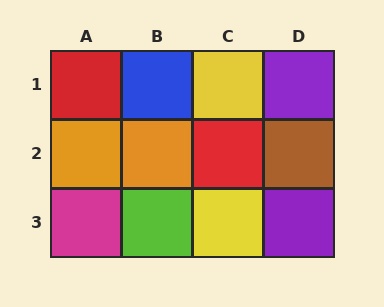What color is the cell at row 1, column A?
Red.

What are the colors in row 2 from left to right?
Orange, orange, red, brown.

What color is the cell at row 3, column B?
Lime.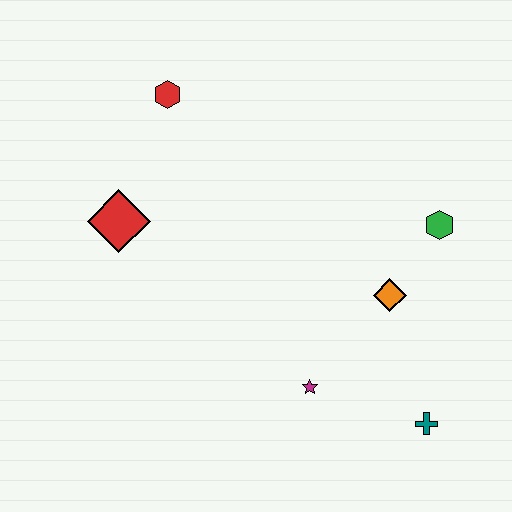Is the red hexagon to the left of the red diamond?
No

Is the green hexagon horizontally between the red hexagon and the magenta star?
No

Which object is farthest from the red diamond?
The teal cross is farthest from the red diamond.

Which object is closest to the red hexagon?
The red diamond is closest to the red hexagon.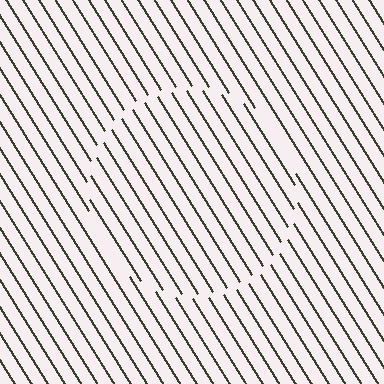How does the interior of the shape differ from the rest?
The interior of the shape contains the same grating, shifted by half a period — the contour is defined by the phase discontinuity where line-ends from the inner and outer gratings abut.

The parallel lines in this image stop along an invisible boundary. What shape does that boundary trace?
An illusory circle. The interior of the shape contains the same grating, shifted by half a period — the contour is defined by the phase discontinuity where line-ends from the inner and outer gratings abut.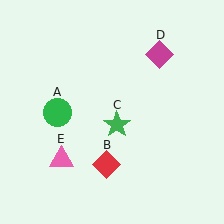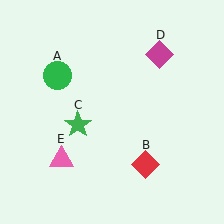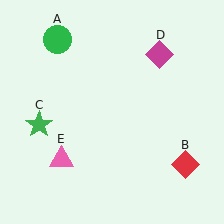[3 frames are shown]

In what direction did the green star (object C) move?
The green star (object C) moved left.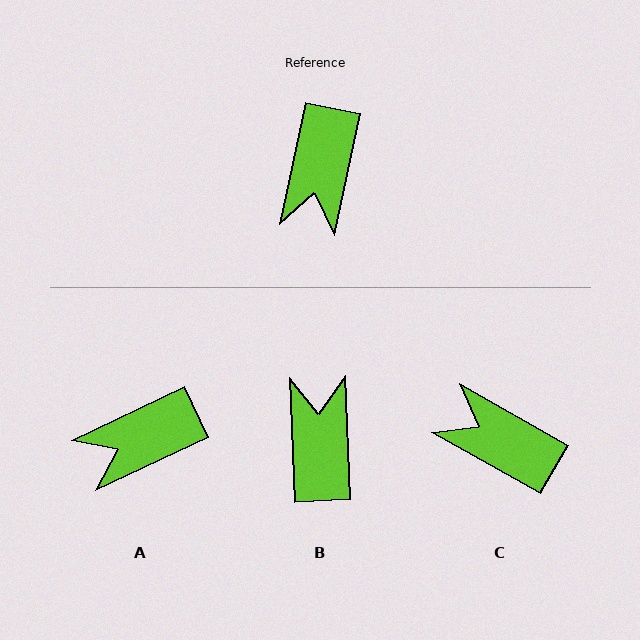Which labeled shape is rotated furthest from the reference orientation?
B, about 166 degrees away.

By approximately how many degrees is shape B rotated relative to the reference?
Approximately 166 degrees clockwise.